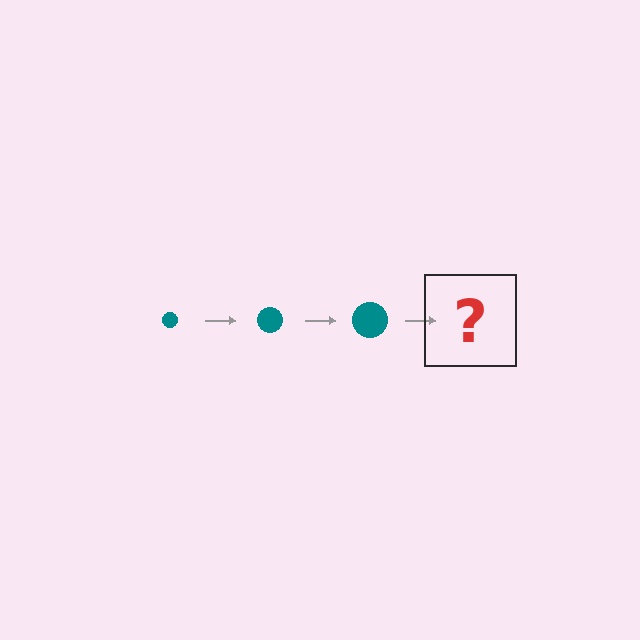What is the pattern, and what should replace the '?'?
The pattern is that the circle gets progressively larger each step. The '?' should be a teal circle, larger than the previous one.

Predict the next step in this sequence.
The next step is a teal circle, larger than the previous one.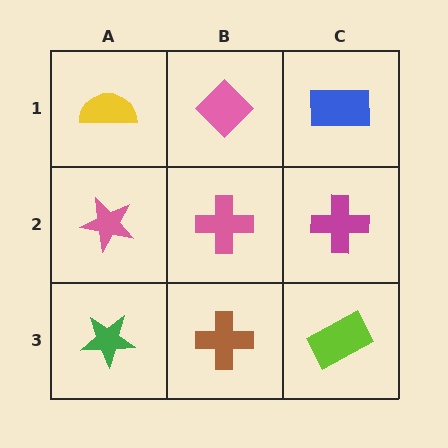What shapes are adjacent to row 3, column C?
A magenta cross (row 2, column C), a brown cross (row 3, column B).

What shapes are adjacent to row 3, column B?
A pink cross (row 2, column B), a green star (row 3, column A), a lime rectangle (row 3, column C).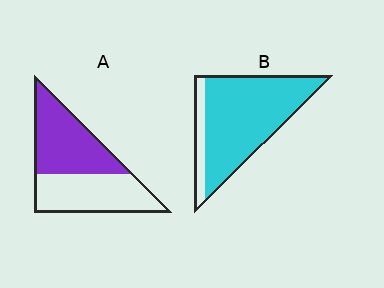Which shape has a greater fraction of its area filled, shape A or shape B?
Shape B.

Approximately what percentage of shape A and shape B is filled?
A is approximately 50% and B is approximately 85%.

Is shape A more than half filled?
Roughly half.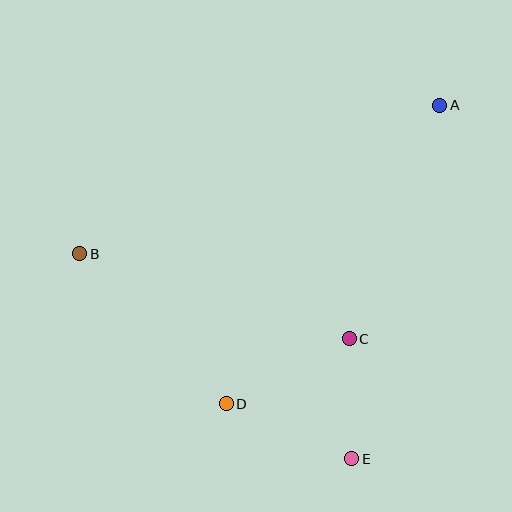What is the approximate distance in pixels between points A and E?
The distance between A and E is approximately 364 pixels.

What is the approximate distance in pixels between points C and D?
The distance between C and D is approximately 139 pixels.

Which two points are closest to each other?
Points C and E are closest to each other.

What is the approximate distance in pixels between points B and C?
The distance between B and C is approximately 282 pixels.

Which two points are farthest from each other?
Points A and B are farthest from each other.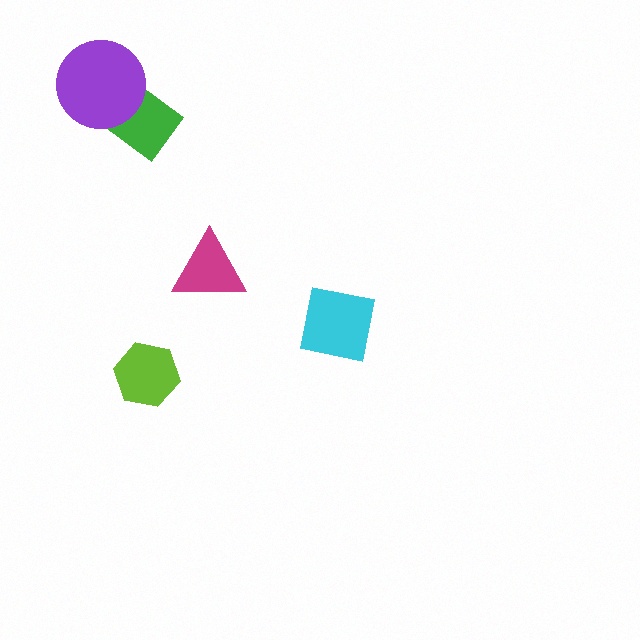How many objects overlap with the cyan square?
0 objects overlap with the cyan square.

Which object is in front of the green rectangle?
The purple circle is in front of the green rectangle.